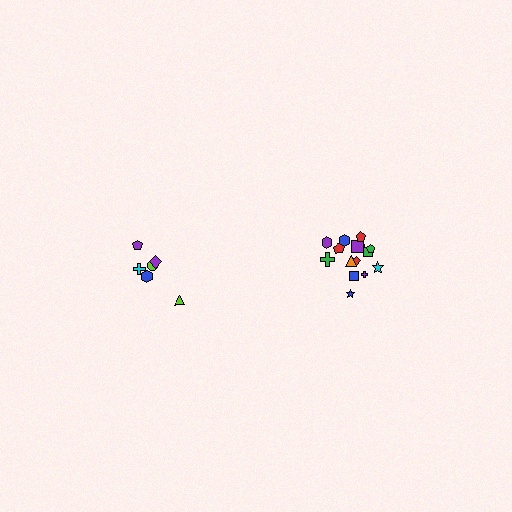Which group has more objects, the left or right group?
The right group.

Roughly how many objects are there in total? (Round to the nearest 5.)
Roughly 20 objects in total.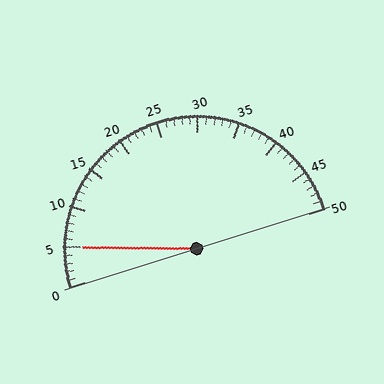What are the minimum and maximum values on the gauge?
The gauge ranges from 0 to 50.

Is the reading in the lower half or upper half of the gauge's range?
The reading is in the lower half of the range (0 to 50).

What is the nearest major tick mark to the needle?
The nearest major tick mark is 5.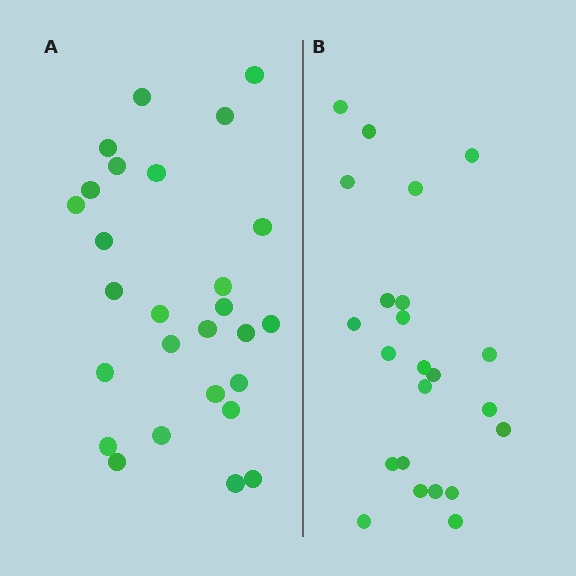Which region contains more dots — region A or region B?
Region A (the left region) has more dots.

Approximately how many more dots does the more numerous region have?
Region A has about 4 more dots than region B.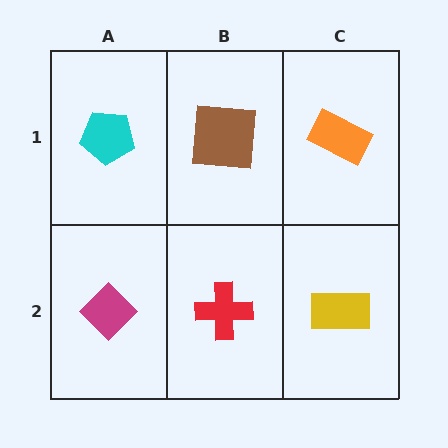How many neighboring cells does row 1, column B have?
3.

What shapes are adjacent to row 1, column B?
A red cross (row 2, column B), a cyan pentagon (row 1, column A), an orange rectangle (row 1, column C).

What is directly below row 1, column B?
A red cross.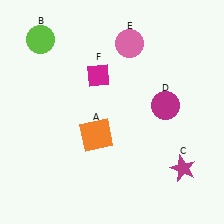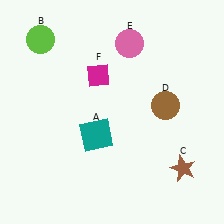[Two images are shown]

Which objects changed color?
A changed from orange to teal. C changed from magenta to brown. D changed from magenta to brown.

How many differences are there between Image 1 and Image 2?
There are 3 differences between the two images.